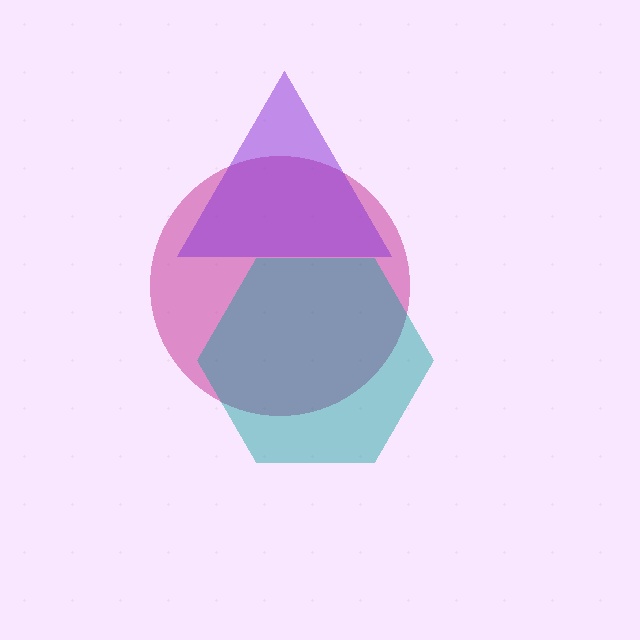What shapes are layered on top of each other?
The layered shapes are: a magenta circle, a purple triangle, a teal hexagon.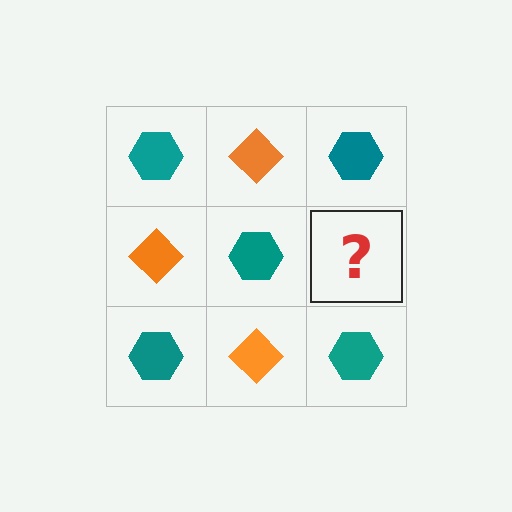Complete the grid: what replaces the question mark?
The question mark should be replaced with an orange diamond.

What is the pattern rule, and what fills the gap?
The rule is that it alternates teal hexagon and orange diamond in a checkerboard pattern. The gap should be filled with an orange diamond.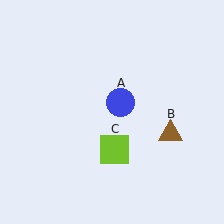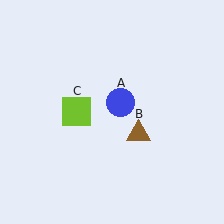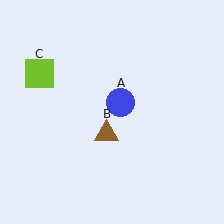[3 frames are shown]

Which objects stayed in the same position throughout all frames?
Blue circle (object A) remained stationary.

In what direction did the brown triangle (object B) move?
The brown triangle (object B) moved left.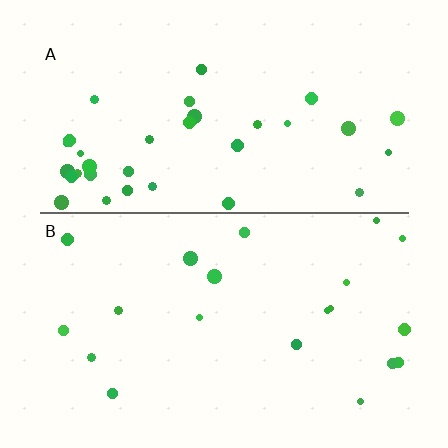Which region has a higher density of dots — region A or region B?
A (the top).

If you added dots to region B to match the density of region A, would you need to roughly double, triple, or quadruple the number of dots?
Approximately double.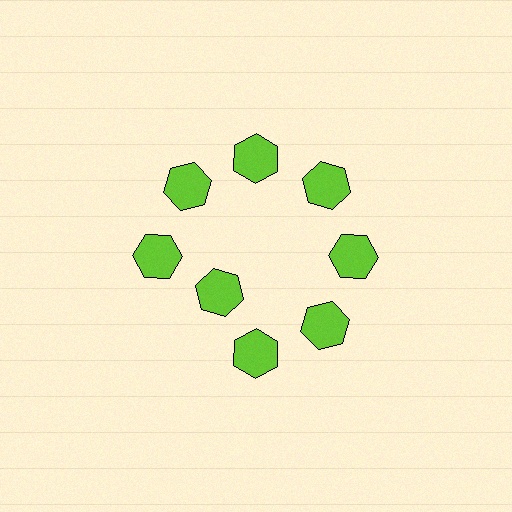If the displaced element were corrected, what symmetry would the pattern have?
It would have 8-fold rotational symmetry — the pattern would map onto itself every 45 degrees.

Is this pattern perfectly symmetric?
No. The 8 lime hexagons are arranged in a ring, but one element near the 8 o'clock position is pulled inward toward the center, breaking the 8-fold rotational symmetry.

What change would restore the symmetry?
The symmetry would be restored by moving it outward, back onto the ring so that all 8 hexagons sit at equal angles and equal distance from the center.